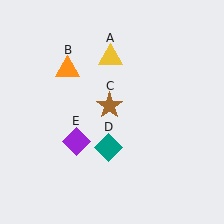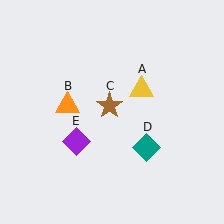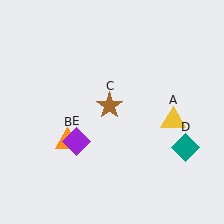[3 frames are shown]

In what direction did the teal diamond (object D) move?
The teal diamond (object D) moved right.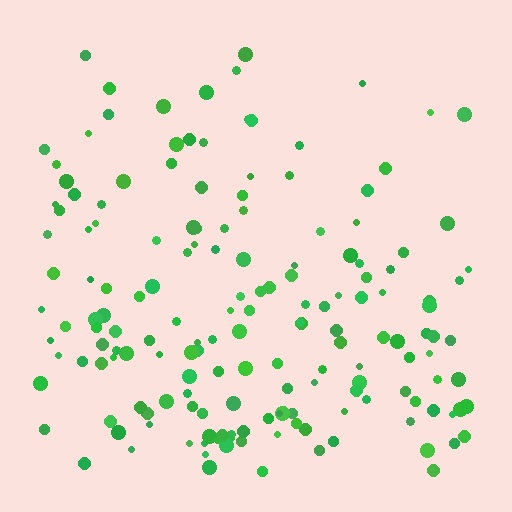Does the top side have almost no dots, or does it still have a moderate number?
Still a moderate number, just noticeably fewer than the bottom.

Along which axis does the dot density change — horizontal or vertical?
Vertical.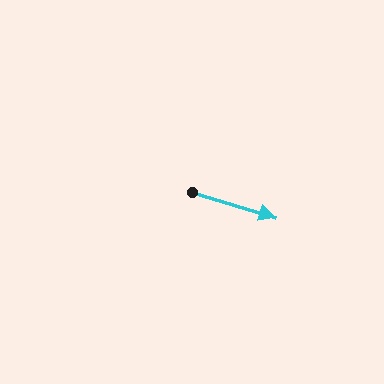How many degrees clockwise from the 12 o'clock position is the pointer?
Approximately 107 degrees.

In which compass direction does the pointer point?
East.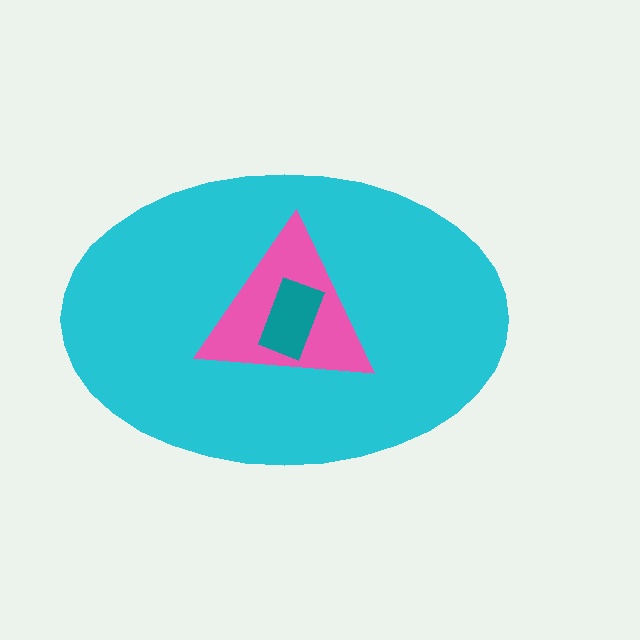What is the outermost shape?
The cyan ellipse.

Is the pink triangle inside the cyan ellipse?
Yes.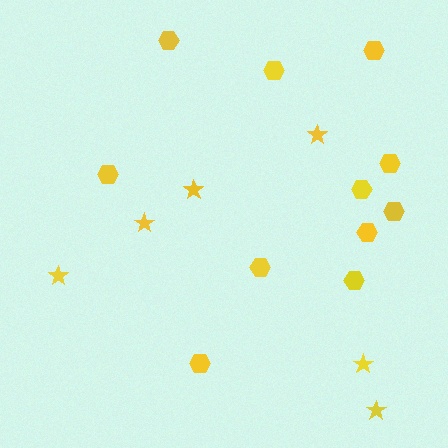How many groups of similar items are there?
There are 2 groups: one group of hexagons (11) and one group of stars (6).